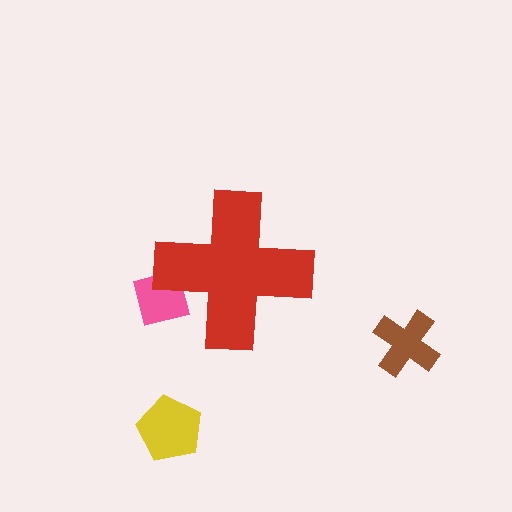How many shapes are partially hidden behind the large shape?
1 shape is partially hidden.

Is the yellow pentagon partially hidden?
No, the yellow pentagon is fully visible.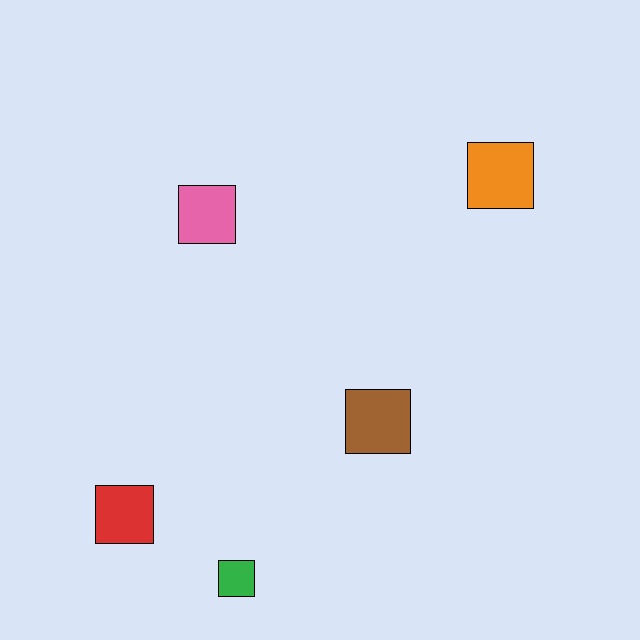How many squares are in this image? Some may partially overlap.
There are 5 squares.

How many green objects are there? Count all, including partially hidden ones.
There is 1 green object.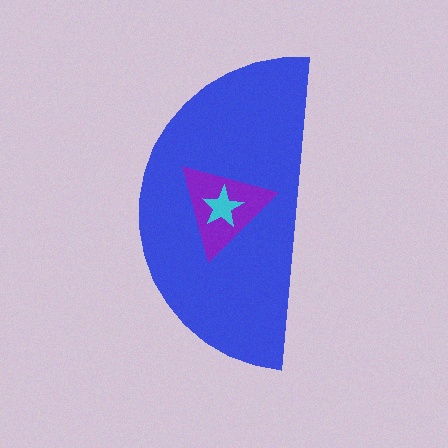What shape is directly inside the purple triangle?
The cyan star.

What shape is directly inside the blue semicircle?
The purple triangle.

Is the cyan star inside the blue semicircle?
Yes.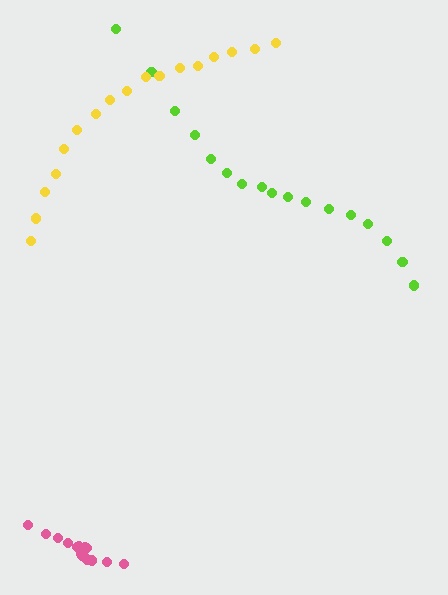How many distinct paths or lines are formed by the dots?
There are 3 distinct paths.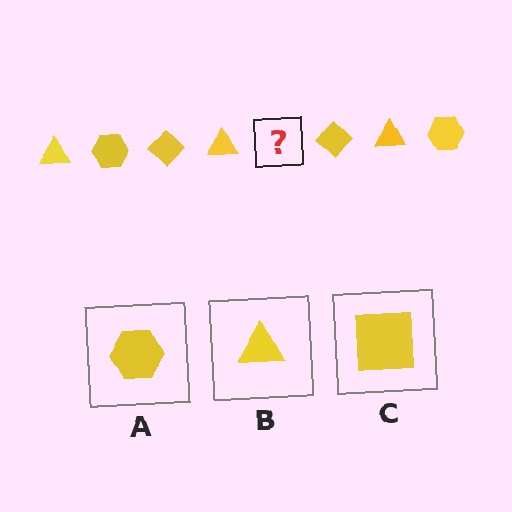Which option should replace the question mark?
Option A.